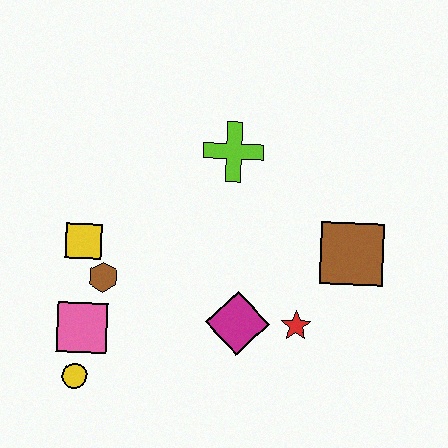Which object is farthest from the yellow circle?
The brown square is farthest from the yellow circle.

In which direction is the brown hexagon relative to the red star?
The brown hexagon is to the left of the red star.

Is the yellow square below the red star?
No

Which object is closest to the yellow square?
The brown hexagon is closest to the yellow square.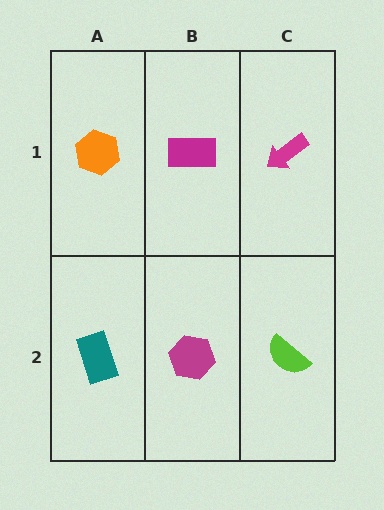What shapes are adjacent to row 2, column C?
A magenta arrow (row 1, column C), a magenta hexagon (row 2, column B).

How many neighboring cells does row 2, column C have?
2.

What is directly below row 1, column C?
A lime semicircle.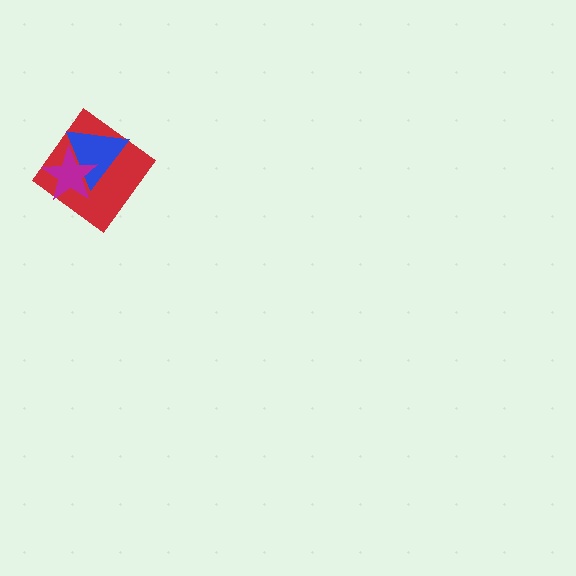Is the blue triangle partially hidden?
Yes, it is partially covered by another shape.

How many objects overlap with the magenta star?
2 objects overlap with the magenta star.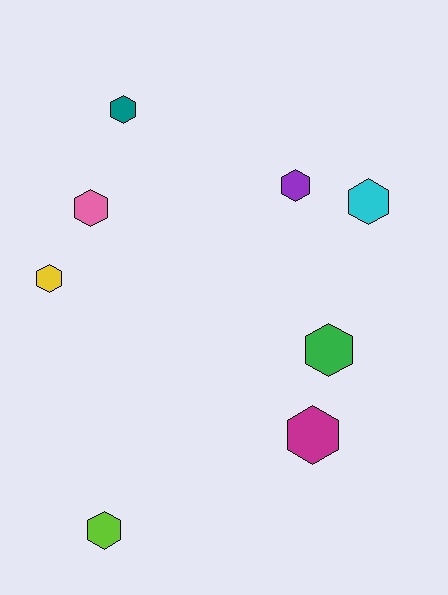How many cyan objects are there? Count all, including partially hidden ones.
There is 1 cyan object.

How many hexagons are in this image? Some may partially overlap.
There are 8 hexagons.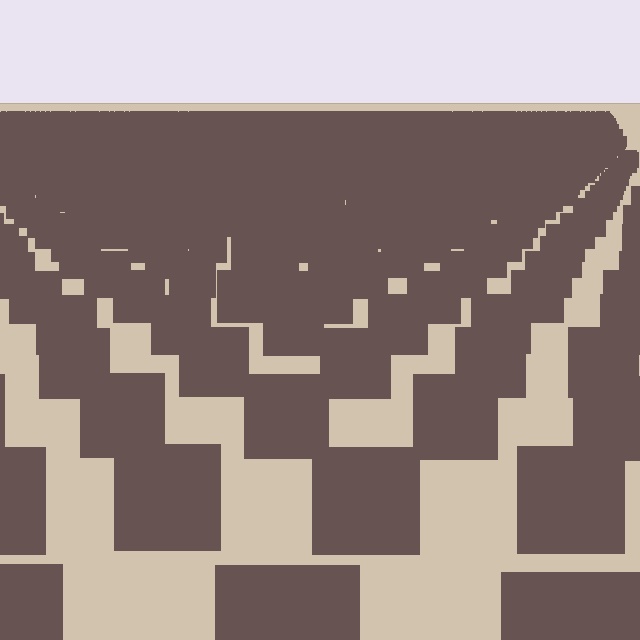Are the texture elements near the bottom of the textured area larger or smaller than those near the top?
Larger. Near the bottom, elements are closer to the viewer and appear at a bigger on-screen size.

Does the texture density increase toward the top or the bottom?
Density increases toward the top.